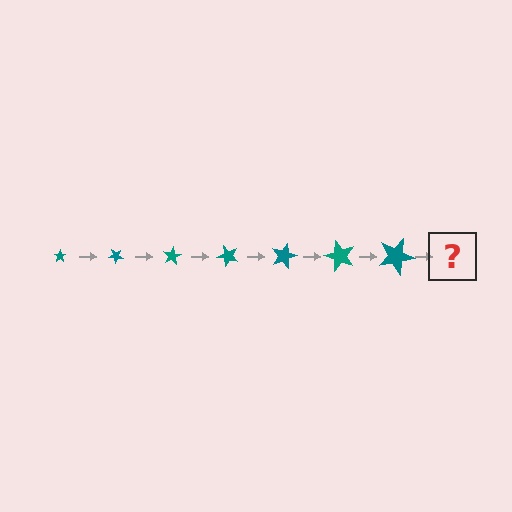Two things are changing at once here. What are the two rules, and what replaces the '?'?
The two rules are that the star grows larger each step and it rotates 40 degrees each step. The '?' should be a star, larger than the previous one and rotated 280 degrees from the start.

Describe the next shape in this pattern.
It should be a star, larger than the previous one and rotated 280 degrees from the start.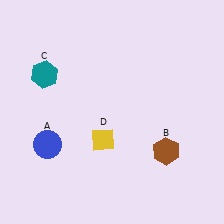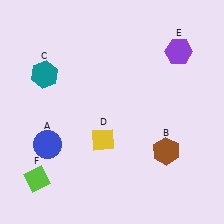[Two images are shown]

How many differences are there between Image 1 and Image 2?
There are 2 differences between the two images.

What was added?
A purple hexagon (E), a lime diamond (F) were added in Image 2.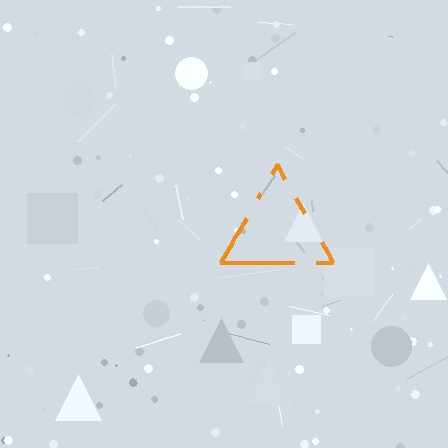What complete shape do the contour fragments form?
The contour fragments form a triangle.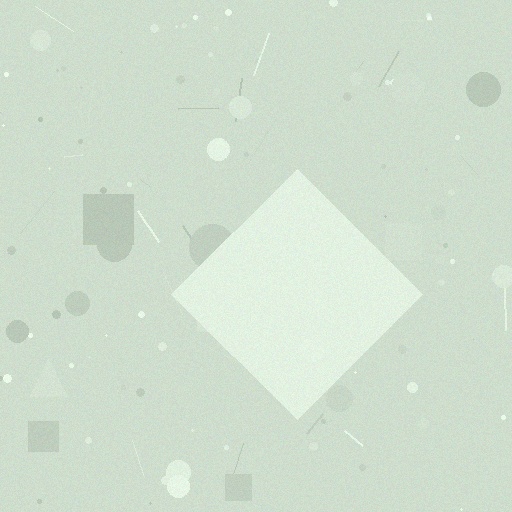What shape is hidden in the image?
A diamond is hidden in the image.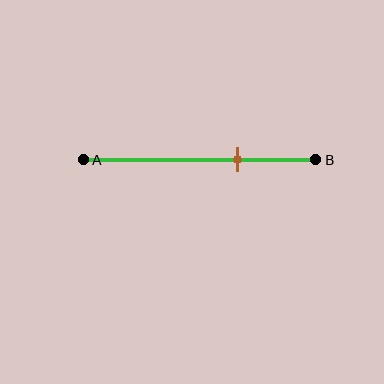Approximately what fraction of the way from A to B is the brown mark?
The brown mark is approximately 65% of the way from A to B.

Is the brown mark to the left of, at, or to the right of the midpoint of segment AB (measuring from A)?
The brown mark is to the right of the midpoint of segment AB.